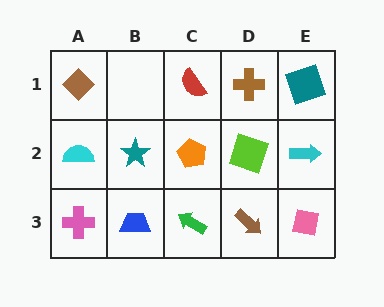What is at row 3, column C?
A green arrow.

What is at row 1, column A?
A brown diamond.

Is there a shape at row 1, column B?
No, that cell is empty.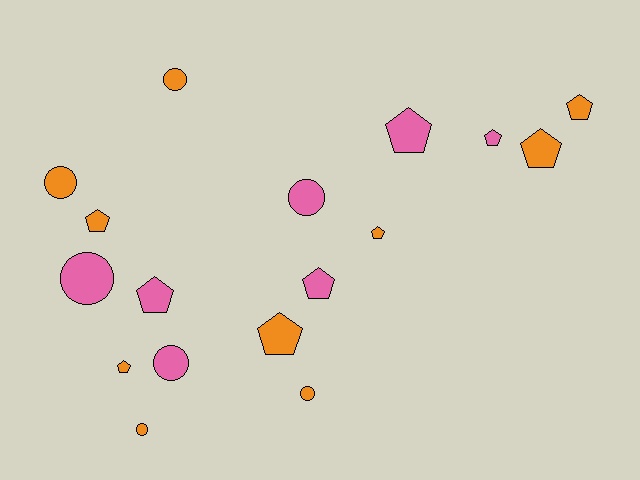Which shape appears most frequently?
Pentagon, with 10 objects.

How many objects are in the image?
There are 17 objects.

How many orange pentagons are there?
There are 6 orange pentagons.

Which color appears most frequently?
Orange, with 10 objects.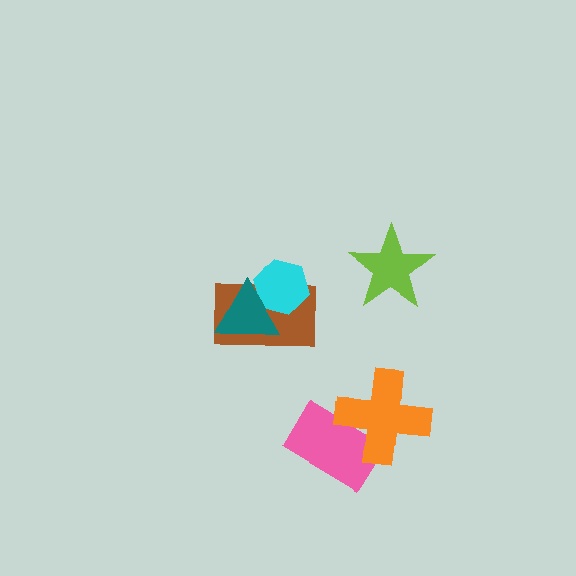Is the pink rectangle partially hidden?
Yes, it is partially covered by another shape.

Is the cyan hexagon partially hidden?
Yes, it is partially covered by another shape.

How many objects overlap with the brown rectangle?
2 objects overlap with the brown rectangle.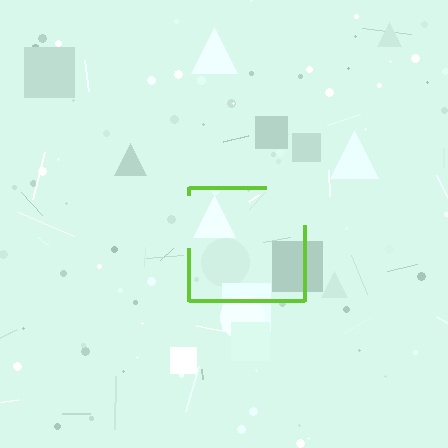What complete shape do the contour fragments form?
The contour fragments form a square.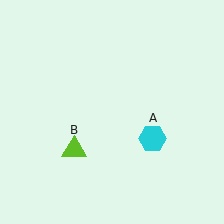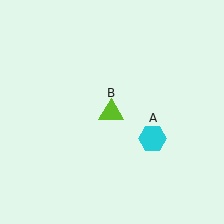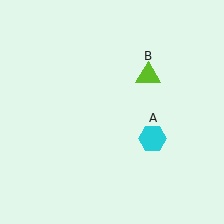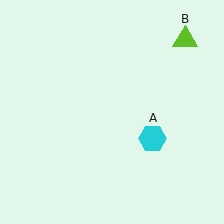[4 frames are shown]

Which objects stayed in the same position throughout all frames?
Cyan hexagon (object A) remained stationary.